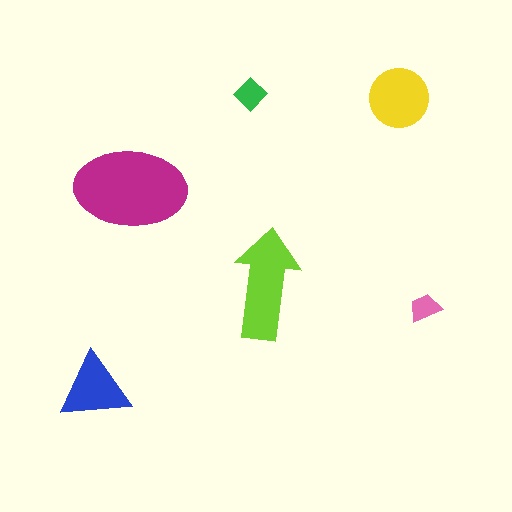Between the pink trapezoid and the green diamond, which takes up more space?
The green diamond.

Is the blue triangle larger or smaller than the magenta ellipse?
Smaller.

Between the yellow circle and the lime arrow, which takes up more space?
The lime arrow.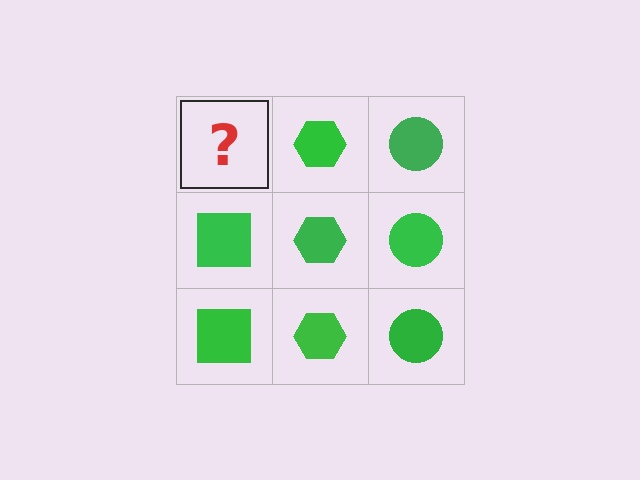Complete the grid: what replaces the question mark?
The question mark should be replaced with a green square.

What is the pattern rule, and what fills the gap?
The rule is that each column has a consistent shape. The gap should be filled with a green square.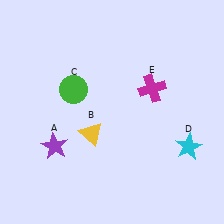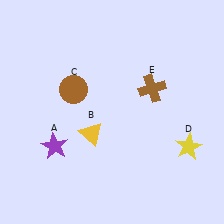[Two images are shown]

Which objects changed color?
C changed from green to brown. D changed from cyan to yellow. E changed from magenta to brown.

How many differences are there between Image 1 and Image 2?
There are 3 differences between the two images.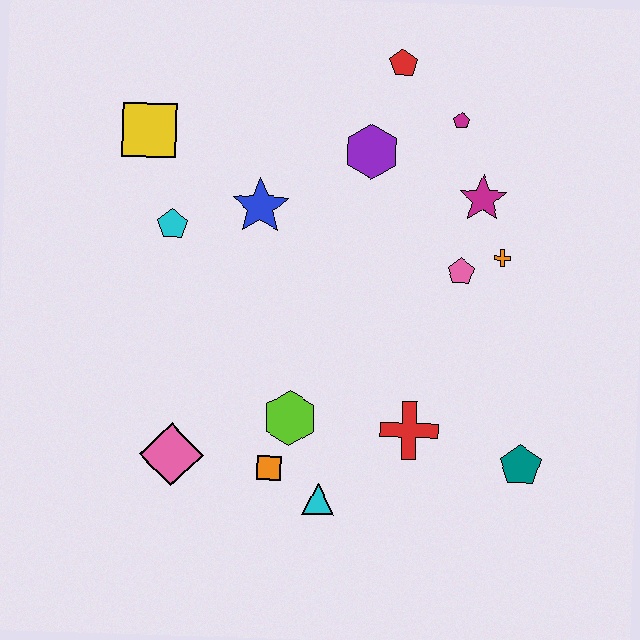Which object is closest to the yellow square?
The cyan pentagon is closest to the yellow square.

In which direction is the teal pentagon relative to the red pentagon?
The teal pentagon is below the red pentagon.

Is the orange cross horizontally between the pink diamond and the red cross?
No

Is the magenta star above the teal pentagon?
Yes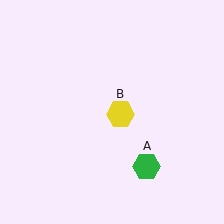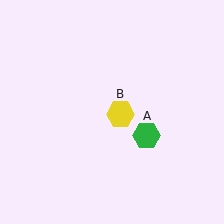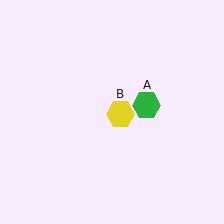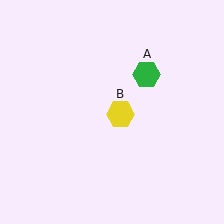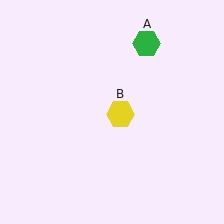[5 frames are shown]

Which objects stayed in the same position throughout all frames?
Yellow hexagon (object B) remained stationary.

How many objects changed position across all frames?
1 object changed position: green hexagon (object A).